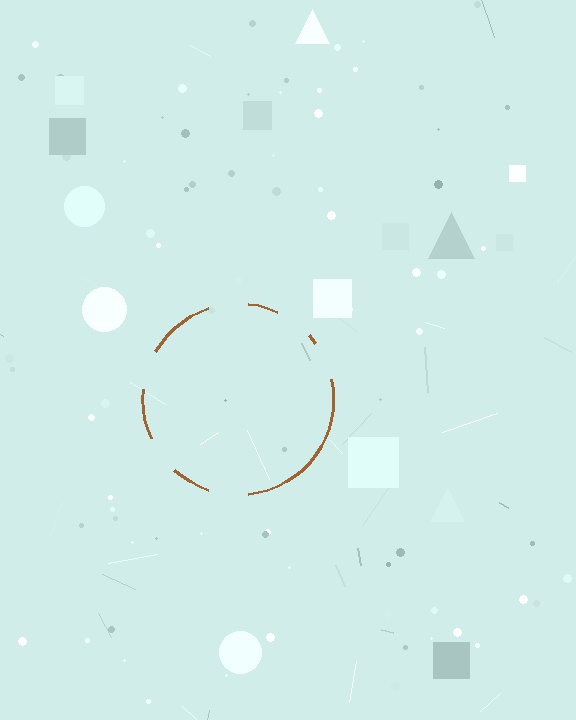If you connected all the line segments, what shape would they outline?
They would outline a circle.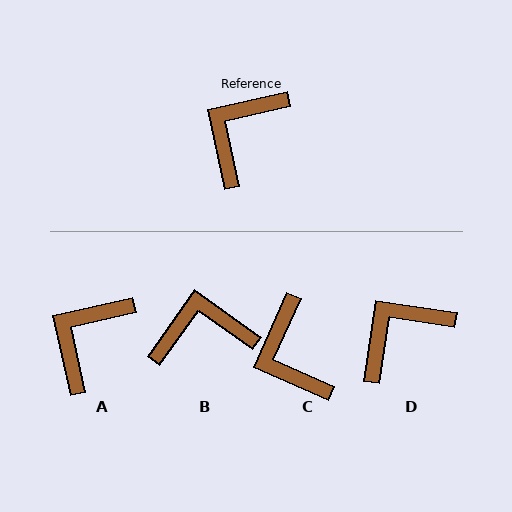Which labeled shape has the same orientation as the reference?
A.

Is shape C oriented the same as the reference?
No, it is off by about 54 degrees.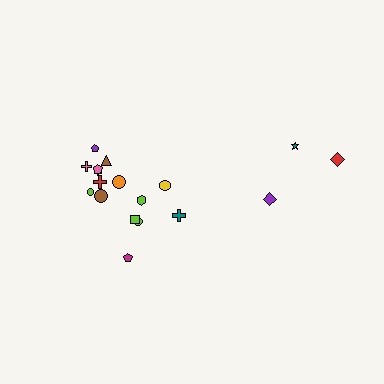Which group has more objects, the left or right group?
The left group.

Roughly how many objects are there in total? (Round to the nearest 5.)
Roughly 20 objects in total.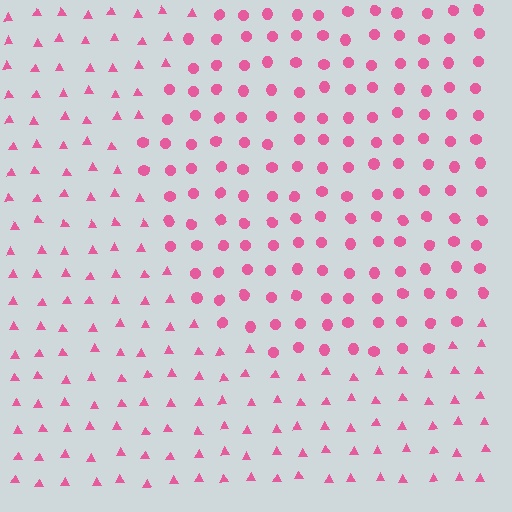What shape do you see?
I see a circle.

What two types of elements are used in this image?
The image uses circles inside the circle region and triangles outside it.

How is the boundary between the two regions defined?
The boundary is defined by a change in element shape: circles inside vs. triangles outside. All elements share the same color and spacing.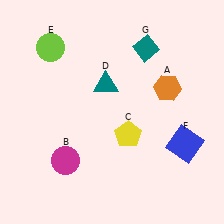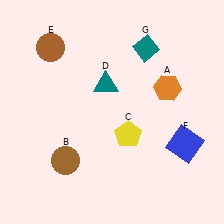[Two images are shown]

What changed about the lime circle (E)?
In Image 1, E is lime. In Image 2, it changed to brown.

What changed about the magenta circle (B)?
In Image 1, B is magenta. In Image 2, it changed to brown.